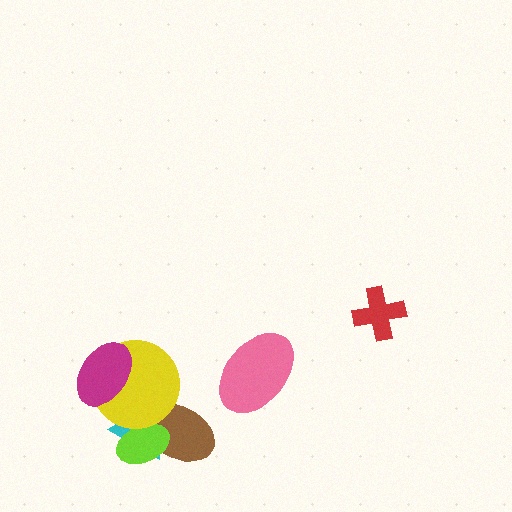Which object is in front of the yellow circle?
The magenta ellipse is in front of the yellow circle.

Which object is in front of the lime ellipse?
The yellow circle is in front of the lime ellipse.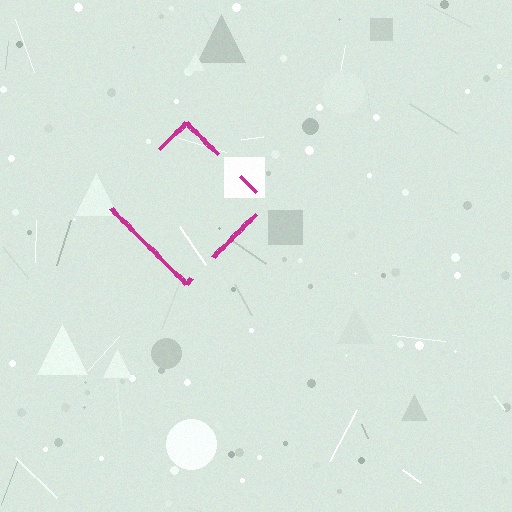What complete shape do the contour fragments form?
The contour fragments form a diamond.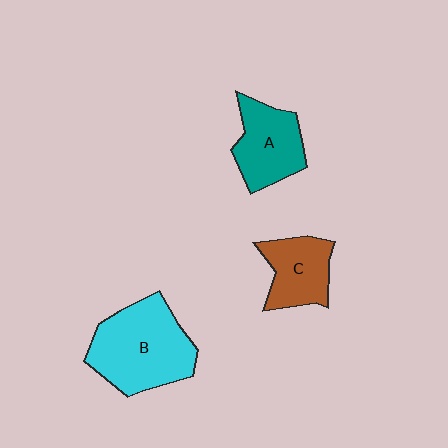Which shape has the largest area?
Shape B (cyan).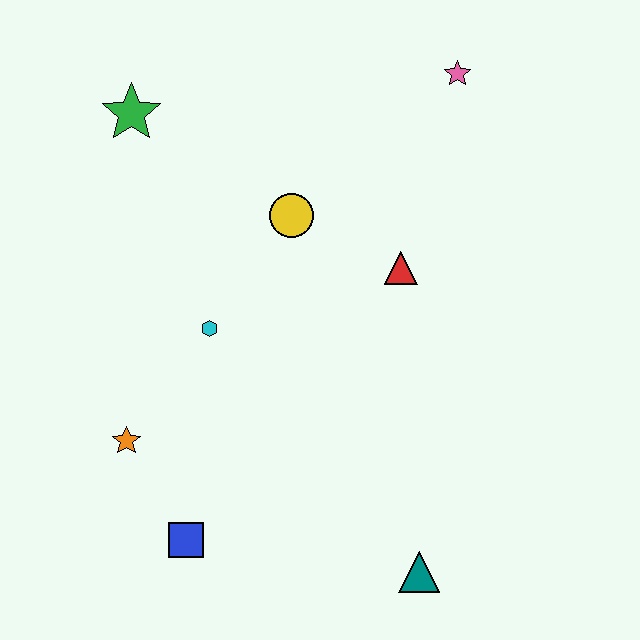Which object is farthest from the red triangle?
The blue square is farthest from the red triangle.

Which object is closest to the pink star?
The red triangle is closest to the pink star.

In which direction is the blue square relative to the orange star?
The blue square is below the orange star.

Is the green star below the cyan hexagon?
No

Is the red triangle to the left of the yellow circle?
No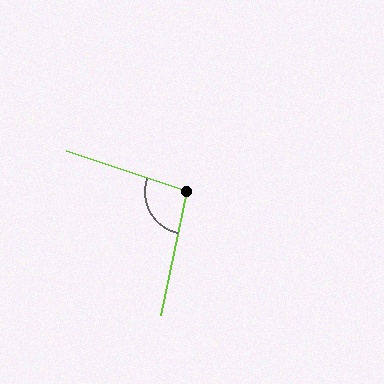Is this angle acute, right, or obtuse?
It is obtuse.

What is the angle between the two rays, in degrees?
Approximately 97 degrees.